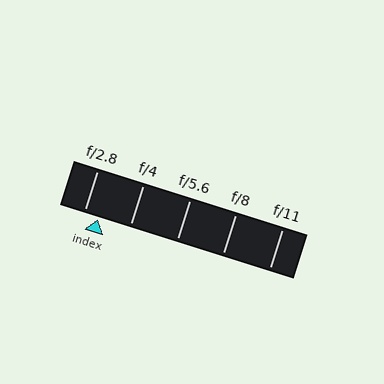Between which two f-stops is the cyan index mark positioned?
The index mark is between f/2.8 and f/4.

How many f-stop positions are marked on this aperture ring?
There are 5 f-stop positions marked.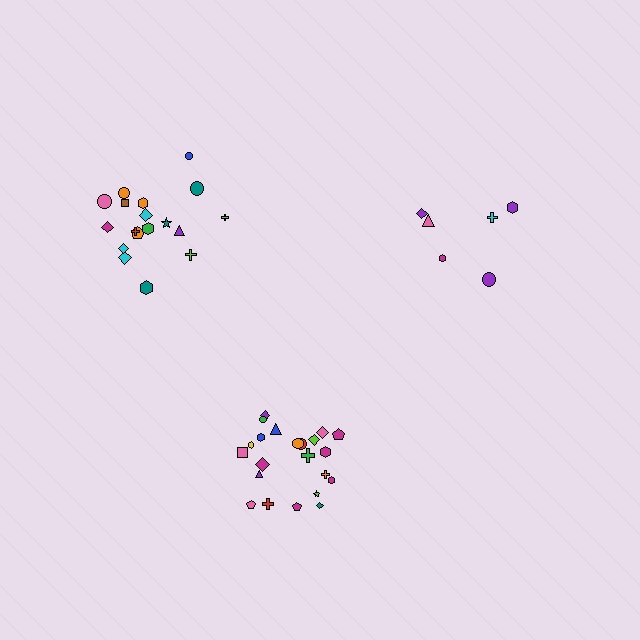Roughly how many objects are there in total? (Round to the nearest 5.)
Roughly 45 objects in total.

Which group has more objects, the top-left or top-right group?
The top-left group.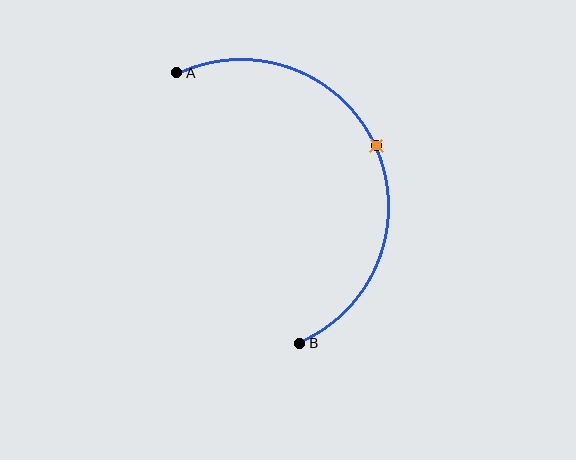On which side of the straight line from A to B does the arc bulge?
The arc bulges to the right of the straight line connecting A and B.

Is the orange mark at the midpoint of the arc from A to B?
Yes. The orange mark lies on the arc at equal arc-length from both A and B — it is the arc midpoint.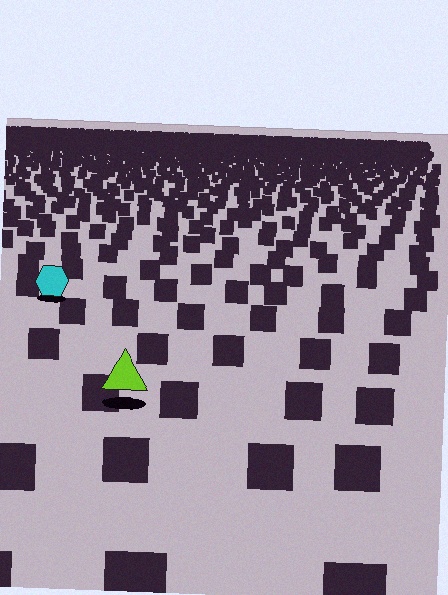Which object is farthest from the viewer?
The cyan hexagon is farthest from the viewer. It appears smaller and the ground texture around it is denser.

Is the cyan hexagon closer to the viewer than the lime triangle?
No. The lime triangle is closer — you can tell from the texture gradient: the ground texture is coarser near it.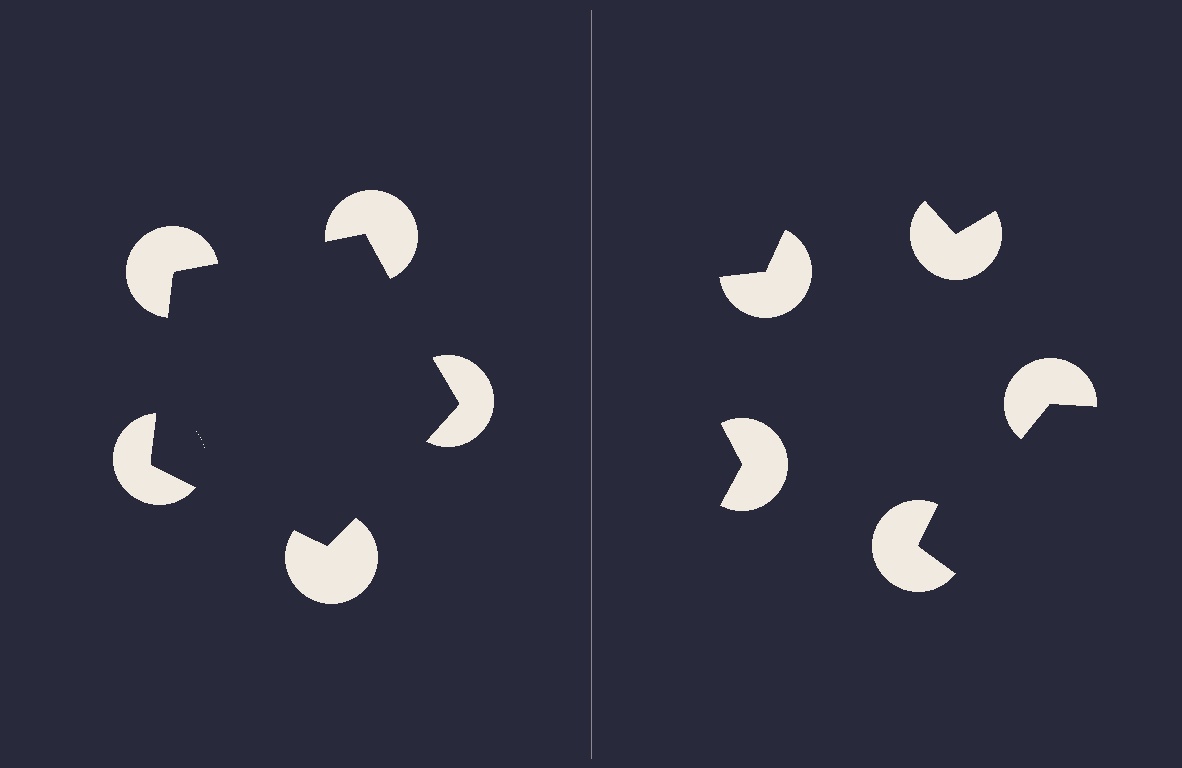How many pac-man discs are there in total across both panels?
10 — 5 on each side.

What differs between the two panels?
The pac-man discs are positioned identically on both sides; only the wedge orientations differ. On the left they align to a pentagon; on the right they are misaligned.